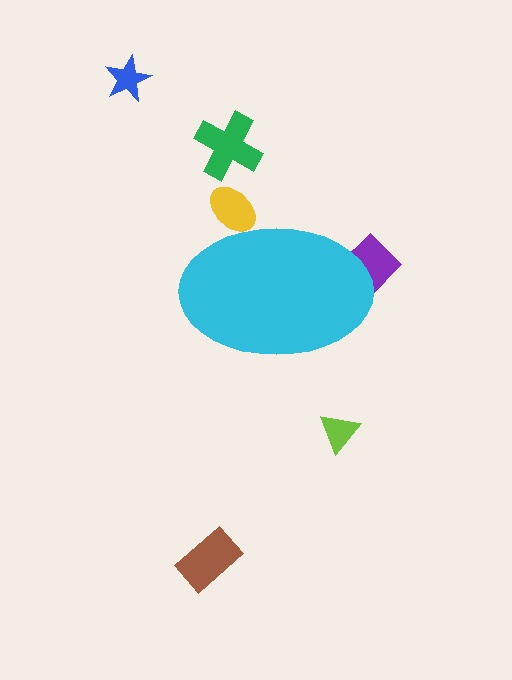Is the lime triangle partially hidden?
No, the lime triangle is fully visible.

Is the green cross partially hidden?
No, the green cross is fully visible.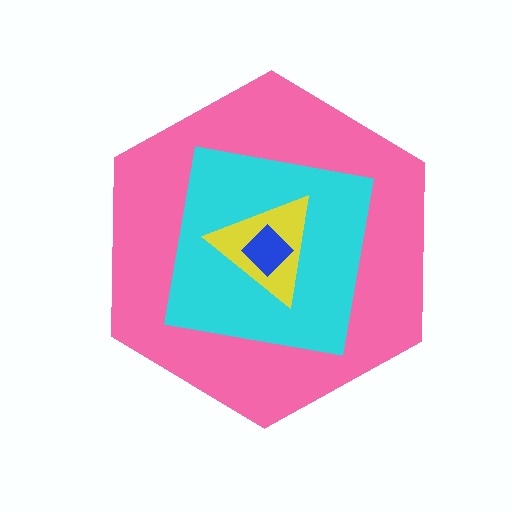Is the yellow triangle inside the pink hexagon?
Yes.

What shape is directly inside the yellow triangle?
The blue diamond.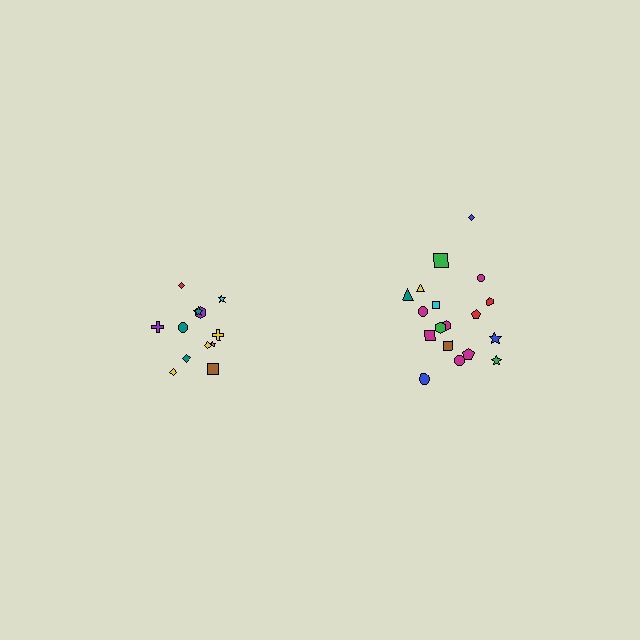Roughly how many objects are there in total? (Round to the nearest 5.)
Roughly 30 objects in total.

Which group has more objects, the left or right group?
The right group.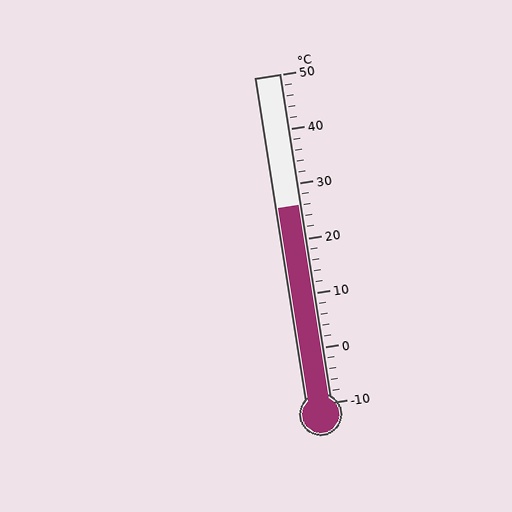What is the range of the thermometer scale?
The thermometer scale ranges from -10°C to 50°C.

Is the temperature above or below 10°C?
The temperature is above 10°C.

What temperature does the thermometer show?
The thermometer shows approximately 26°C.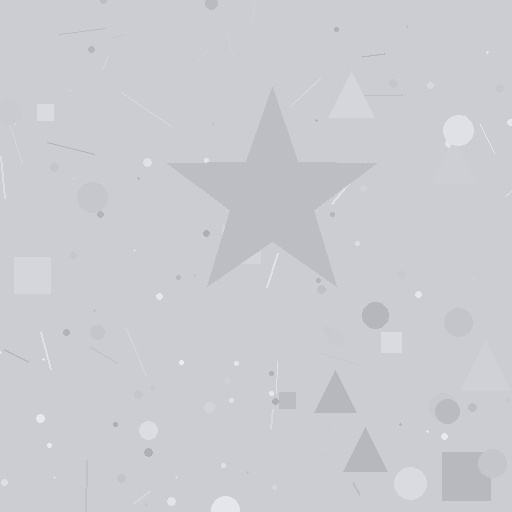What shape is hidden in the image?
A star is hidden in the image.